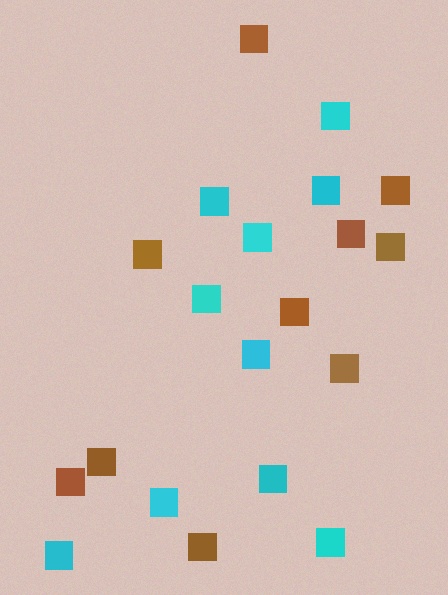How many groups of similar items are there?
There are 2 groups: one group of brown squares (10) and one group of cyan squares (10).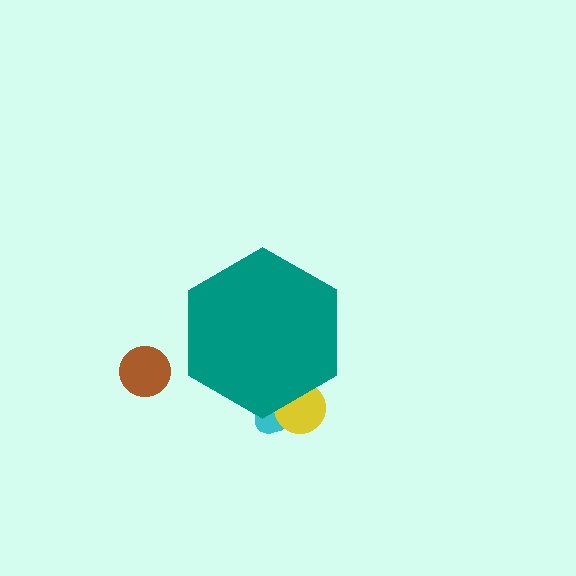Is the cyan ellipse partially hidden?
Yes, the cyan ellipse is partially hidden behind the teal hexagon.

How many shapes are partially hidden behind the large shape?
2 shapes are partially hidden.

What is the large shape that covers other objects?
A teal hexagon.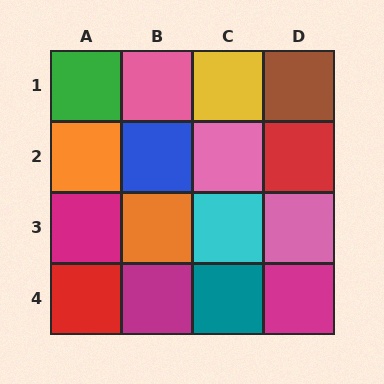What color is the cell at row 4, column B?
Magenta.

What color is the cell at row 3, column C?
Cyan.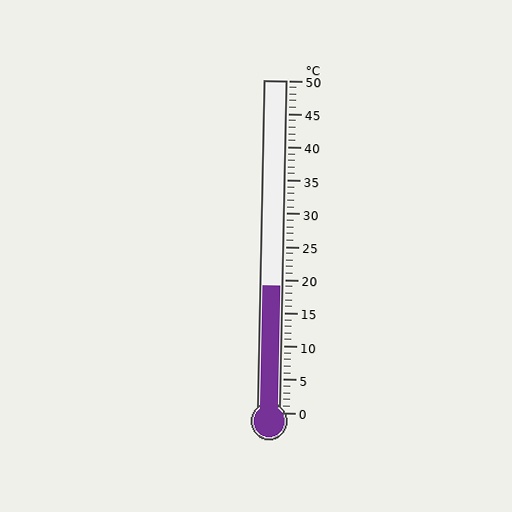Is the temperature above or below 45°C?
The temperature is below 45°C.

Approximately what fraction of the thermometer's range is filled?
The thermometer is filled to approximately 40% of its range.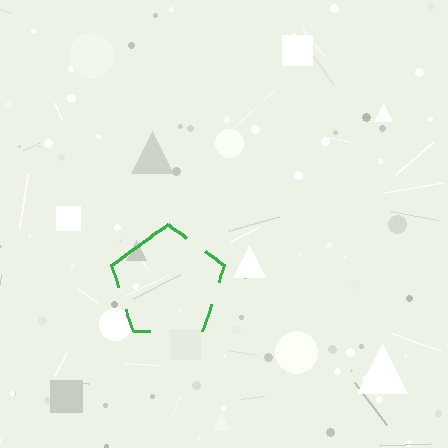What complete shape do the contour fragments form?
The contour fragments form a pentagon.